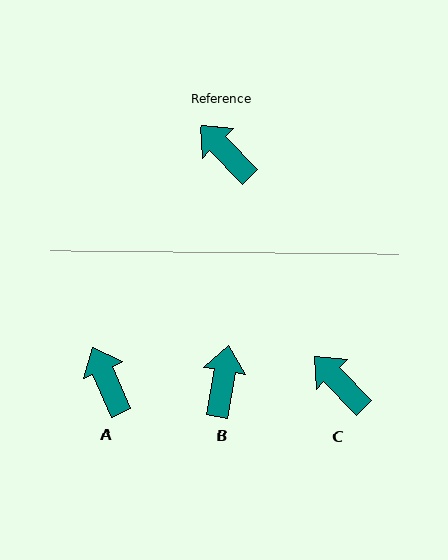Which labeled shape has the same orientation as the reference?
C.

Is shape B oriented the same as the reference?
No, it is off by about 53 degrees.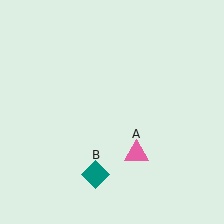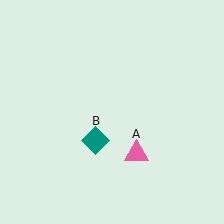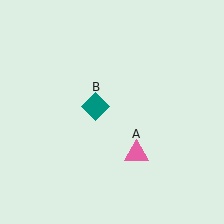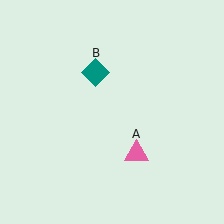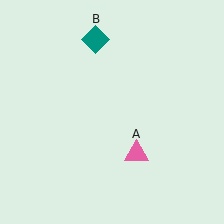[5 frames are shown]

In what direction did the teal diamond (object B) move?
The teal diamond (object B) moved up.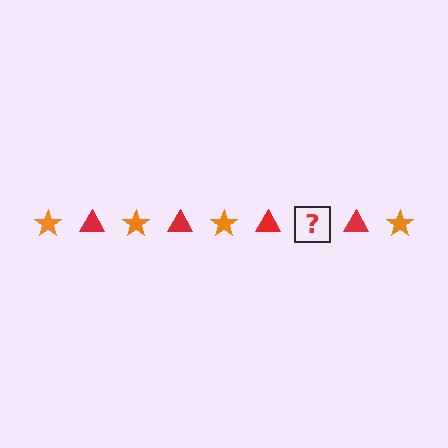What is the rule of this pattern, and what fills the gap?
The rule is that the pattern alternates between orange star and red triangle. The gap should be filled with an orange star.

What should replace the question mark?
The question mark should be replaced with an orange star.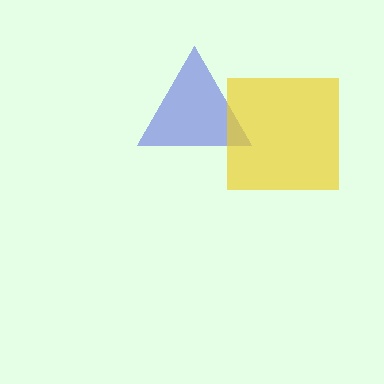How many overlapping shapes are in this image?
There are 2 overlapping shapes in the image.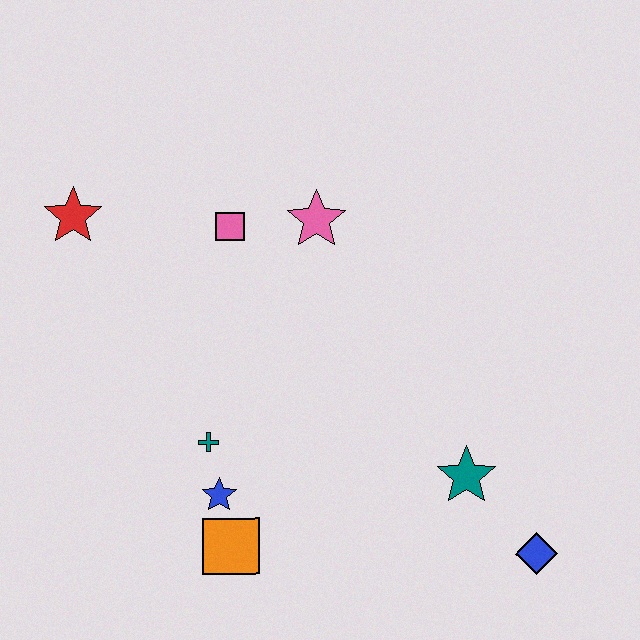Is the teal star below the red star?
Yes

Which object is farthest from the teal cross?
The blue diamond is farthest from the teal cross.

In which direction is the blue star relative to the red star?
The blue star is below the red star.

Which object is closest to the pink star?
The pink square is closest to the pink star.